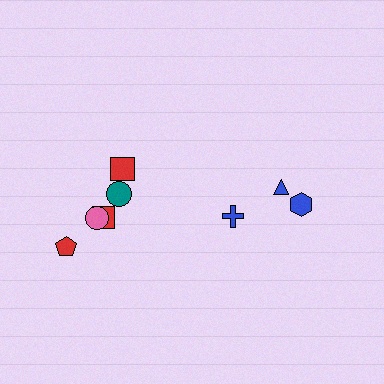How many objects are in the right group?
There are 3 objects.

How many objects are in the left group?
There are 5 objects.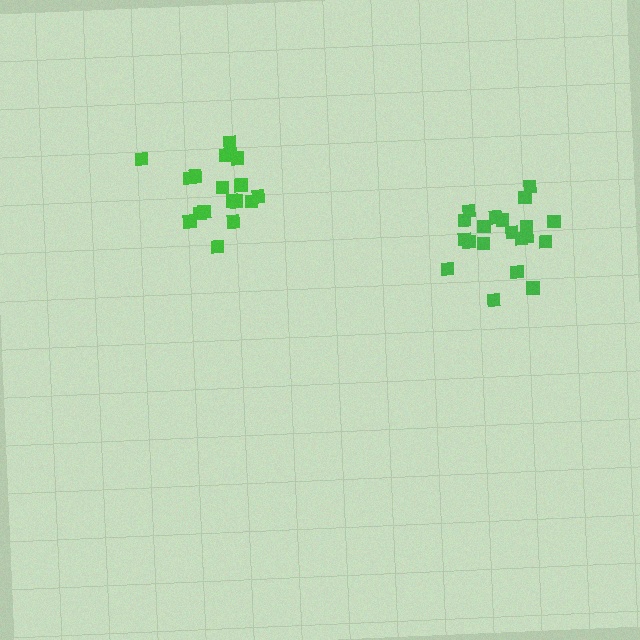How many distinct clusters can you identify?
There are 2 distinct clusters.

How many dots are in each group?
Group 1: 18 dots, Group 2: 20 dots (38 total).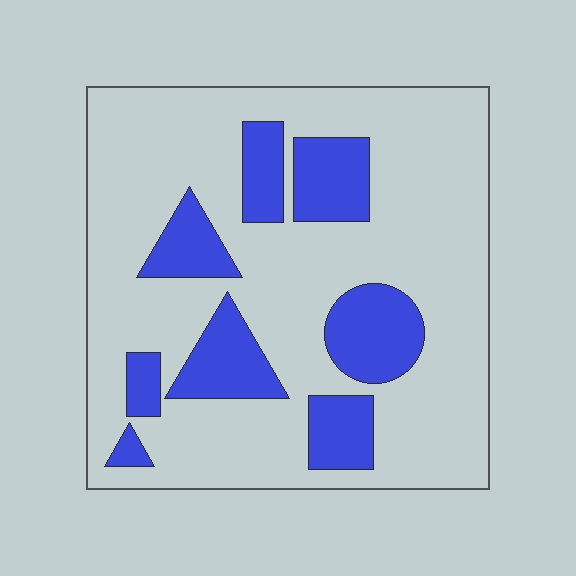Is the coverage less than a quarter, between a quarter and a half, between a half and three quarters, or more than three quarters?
Less than a quarter.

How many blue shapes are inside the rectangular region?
8.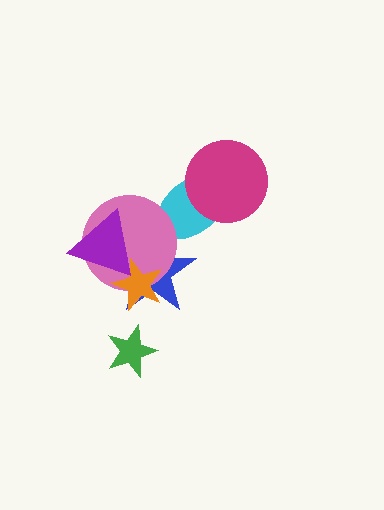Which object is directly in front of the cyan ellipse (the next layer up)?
The magenta circle is directly in front of the cyan ellipse.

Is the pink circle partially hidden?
Yes, it is partially covered by another shape.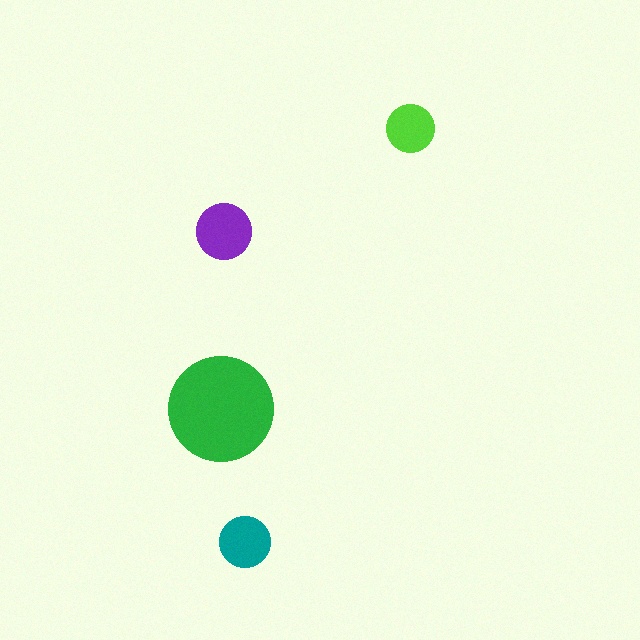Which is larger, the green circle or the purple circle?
The green one.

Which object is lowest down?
The teal circle is bottommost.